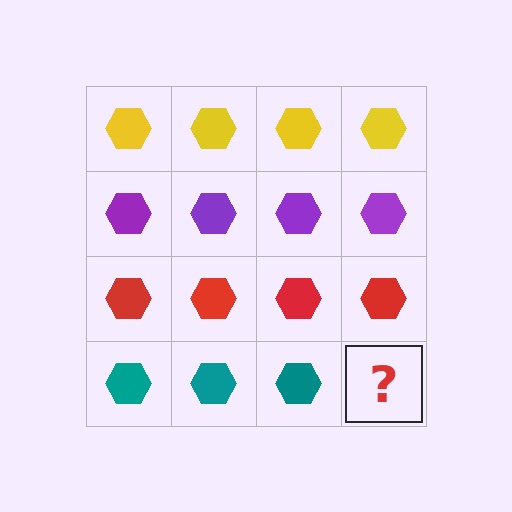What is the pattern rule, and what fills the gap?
The rule is that each row has a consistent color. The gap should be filled with a teal hexagon.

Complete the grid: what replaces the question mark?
The question mark should be replaced with a teal hexagon.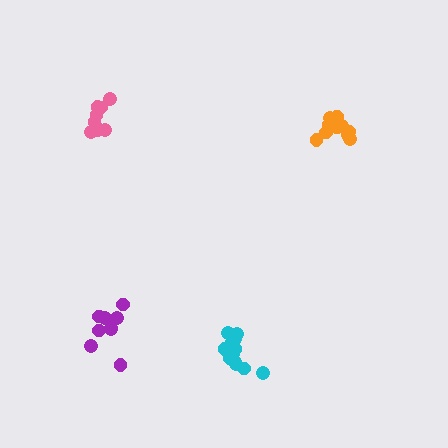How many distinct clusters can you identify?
There are 4 distinct clusters.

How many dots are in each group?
Group 1: 10 dots, Group 2: 10 dots, Group 3: 9 dots, Group 4: 13 dots (42 total).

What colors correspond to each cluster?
The clusters are colored: orange, purple, pink, cyan.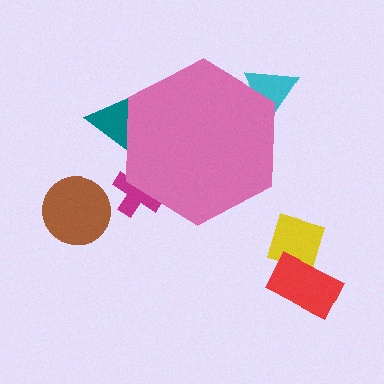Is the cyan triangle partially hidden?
Yes, the cyan triangle is partially hidden behind the pink hexagon.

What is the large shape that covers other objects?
A pink hexagon.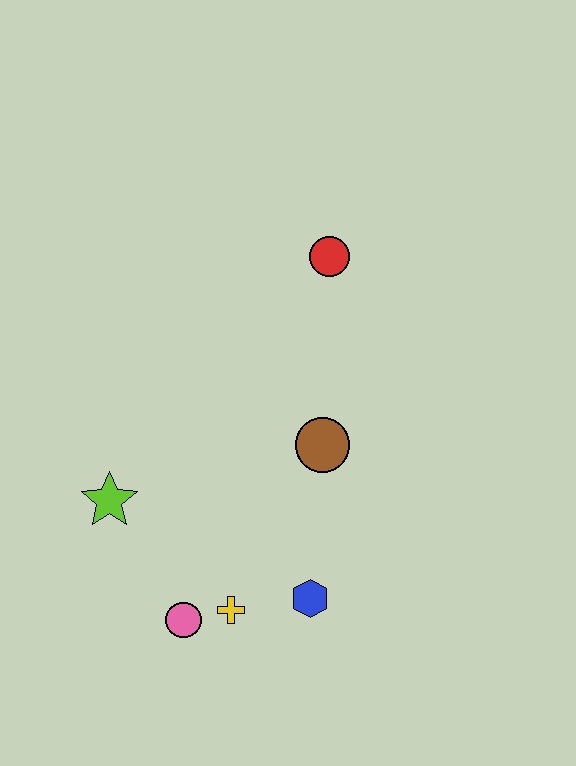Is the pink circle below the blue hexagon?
Yes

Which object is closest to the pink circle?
The yellow cross is closest to the pink circle.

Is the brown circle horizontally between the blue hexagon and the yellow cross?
No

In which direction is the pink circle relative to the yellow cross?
The pink circle is to the left of the yellow cross.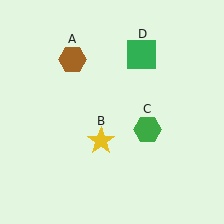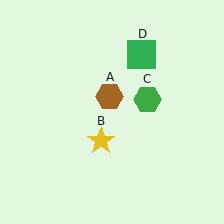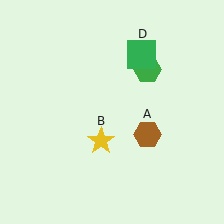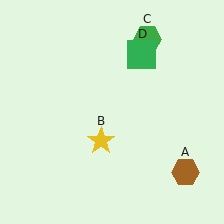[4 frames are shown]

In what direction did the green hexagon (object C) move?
The green hexagon (object C) moved up.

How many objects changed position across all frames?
2 objects changed position: brown hexagon (object A), green hexagon (object C).